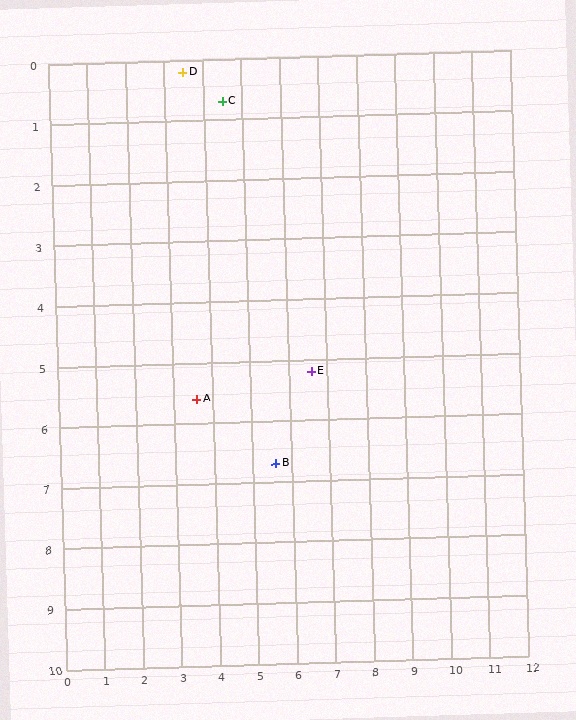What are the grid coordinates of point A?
Point A is at approximately (3.6, 5.6).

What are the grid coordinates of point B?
Point B is at approximately (5.6, 6.7).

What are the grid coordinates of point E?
Point E is at approximately (6.6, 5.2).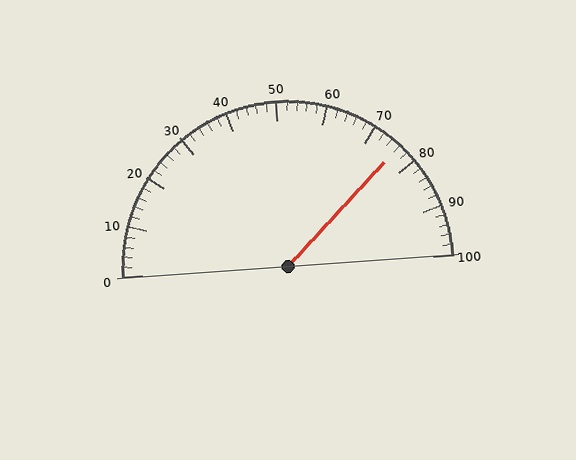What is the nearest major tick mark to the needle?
The nearest major tick mark is 80.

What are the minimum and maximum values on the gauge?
The gauge ranges from 0 to 100.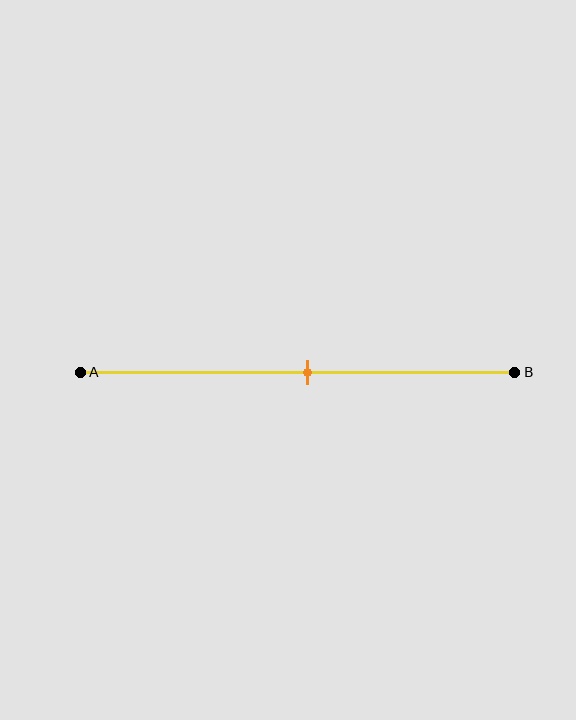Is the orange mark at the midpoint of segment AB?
Yes, the mark is approximately at the midpoint.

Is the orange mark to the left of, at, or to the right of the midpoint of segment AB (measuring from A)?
The orange mark is approximately at the midpoint of segment AB.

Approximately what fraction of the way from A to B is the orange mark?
The orange mark is approximately 50% of the way from A to B.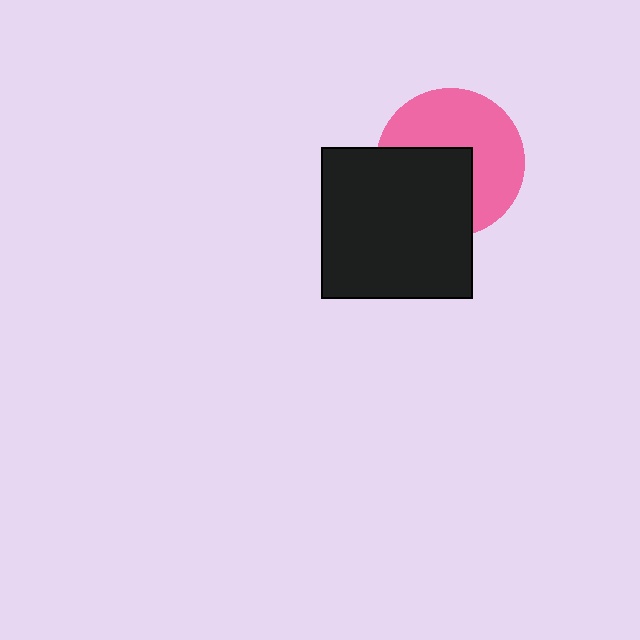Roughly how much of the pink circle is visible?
About half of it is visible (roughly 57%).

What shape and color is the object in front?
The object in front is a black square.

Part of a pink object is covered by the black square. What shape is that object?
It is a circle.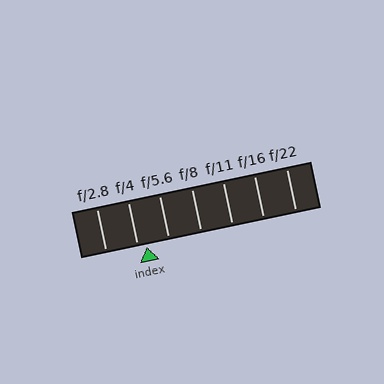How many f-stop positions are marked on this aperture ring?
There are 7 f-stop positions marked.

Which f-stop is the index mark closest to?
The index mark is closest to f/4.